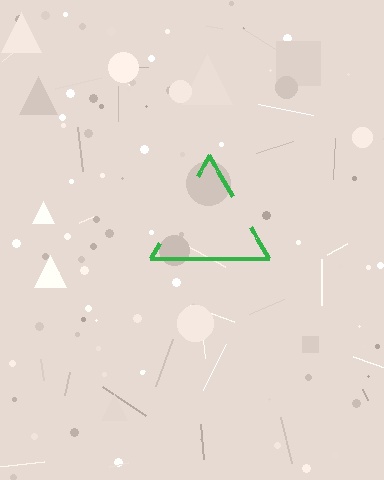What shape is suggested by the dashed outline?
The dashed outline suggests a triangle.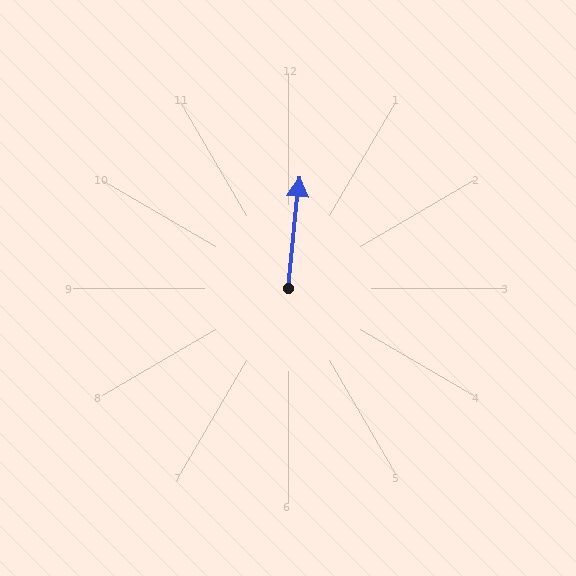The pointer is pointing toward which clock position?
Roughly 12 o'clock.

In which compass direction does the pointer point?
North.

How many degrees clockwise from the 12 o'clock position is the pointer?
Approximately 6 degrees.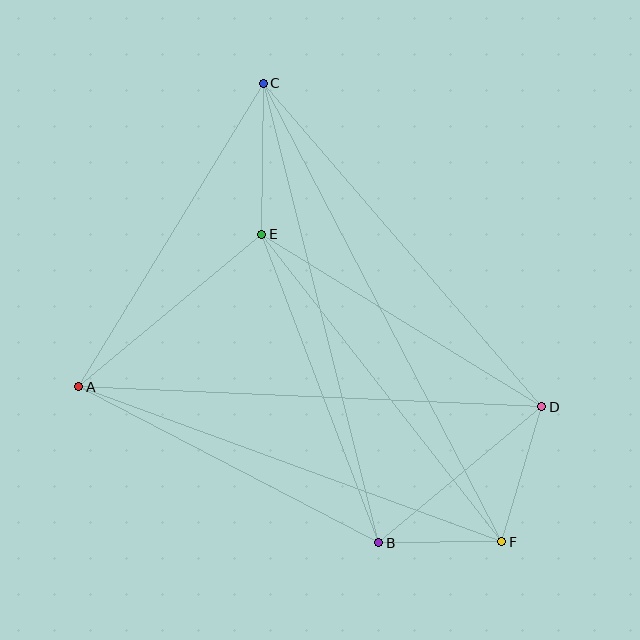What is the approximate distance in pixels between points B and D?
The distance between B and D is approximately 212 pixels.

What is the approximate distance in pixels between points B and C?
The distance between B and C is approximately 474 pixels.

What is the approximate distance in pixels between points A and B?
The distance between A and B is approximately 338 pixels.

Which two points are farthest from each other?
Points C and F are farthest from each other.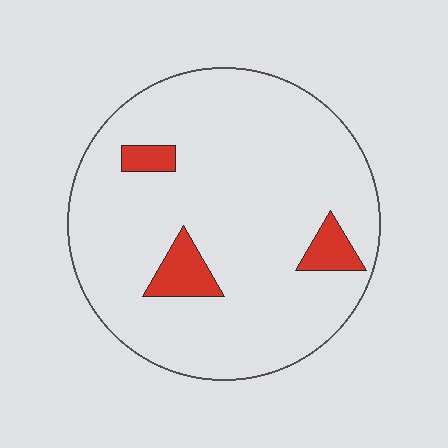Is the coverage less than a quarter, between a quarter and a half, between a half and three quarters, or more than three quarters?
Less than a quarter.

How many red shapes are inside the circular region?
3.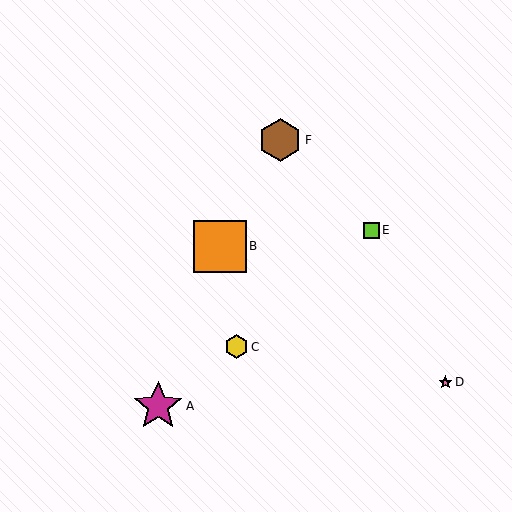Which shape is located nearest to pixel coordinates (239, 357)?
The yellow hexagon (labeled C) at (236, 347) is nearest to that location.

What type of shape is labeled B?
Shape B is an orange square.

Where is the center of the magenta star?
The center of the magenta star is at (158, 406).